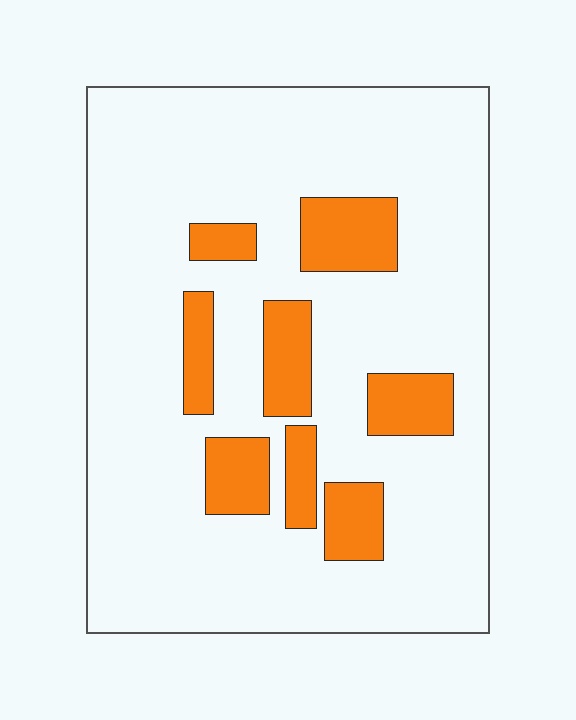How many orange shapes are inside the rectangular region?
8.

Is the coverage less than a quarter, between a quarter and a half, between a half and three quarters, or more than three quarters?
Less than a quarter.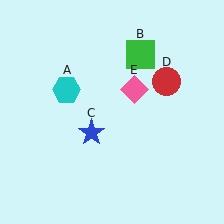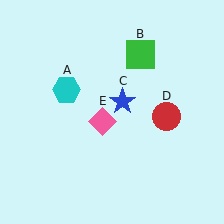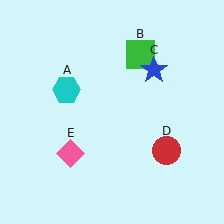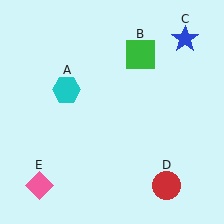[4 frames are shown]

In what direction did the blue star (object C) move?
The blue star (object C) moved up and to the right.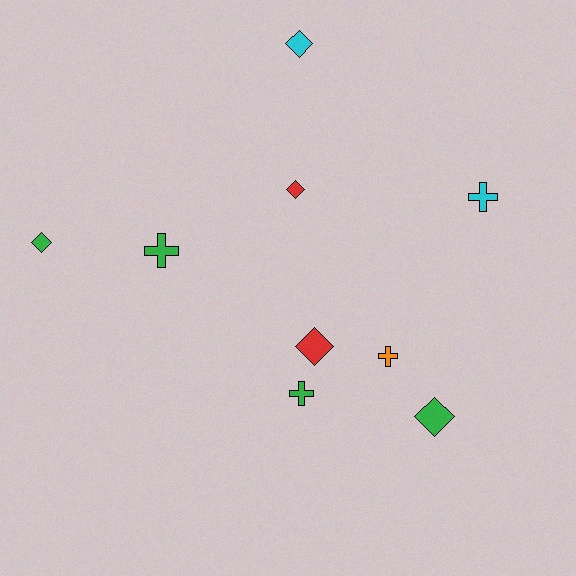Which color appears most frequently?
Green, with 4 objects.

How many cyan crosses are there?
There is 1 cyan cross.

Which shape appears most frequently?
Diamond, with 5 objects.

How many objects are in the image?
There are 9 objects.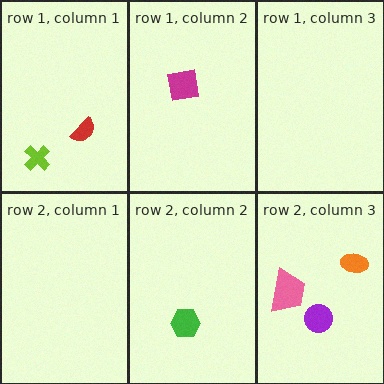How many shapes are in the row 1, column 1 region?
2.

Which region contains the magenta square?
The row 1, column 2 region.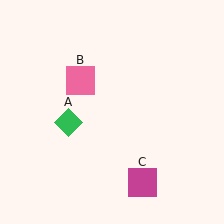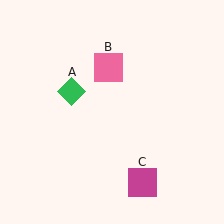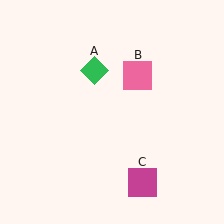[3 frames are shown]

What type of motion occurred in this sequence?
The green diamond (object A), pink square (object B) rotated clockwise around the center of the scene.